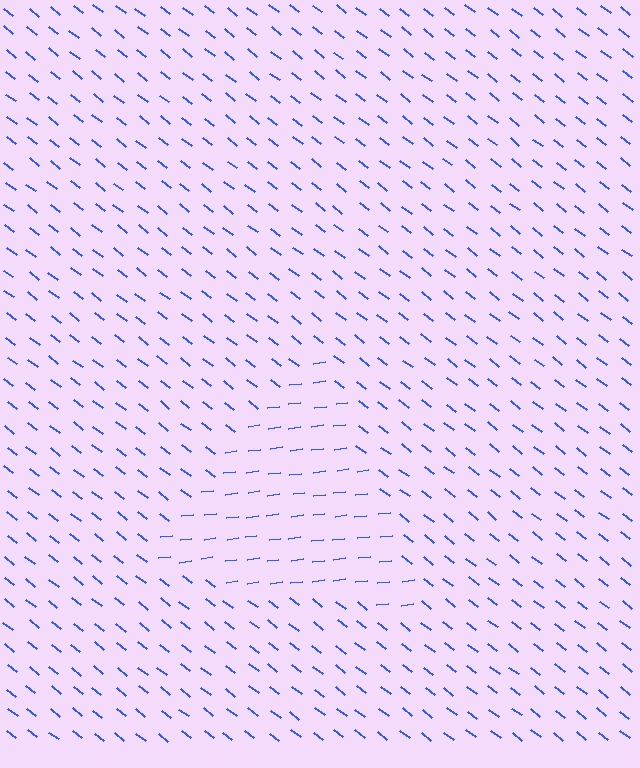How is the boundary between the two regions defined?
The boundary is defined purely by a change in line orientation (approximately 45 degrees difference). All lines are the same color and thickness.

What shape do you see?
I see a triangle.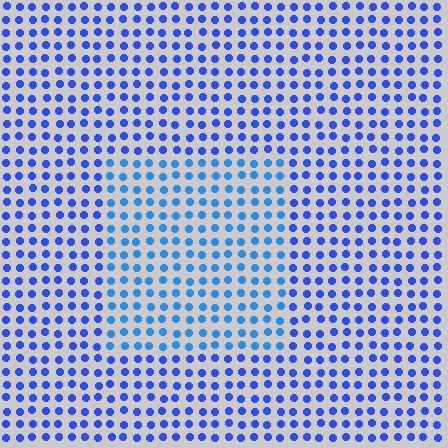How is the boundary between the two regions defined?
The boundary is defined purely by a slight shift in hue (about 23 degrees). Spacing, size, and orientation are identical on both sides.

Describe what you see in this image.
The image is filled with small blue elements in a uniform arrangement. A rectangle-shaped region is visible where the elements are tinted to a slightly different hue, forming a subtle color boundary.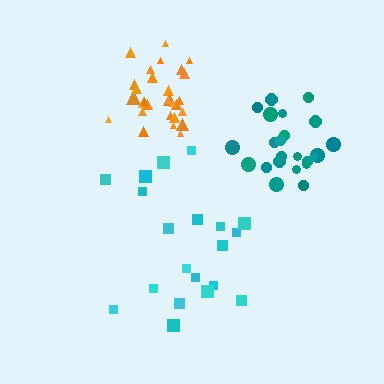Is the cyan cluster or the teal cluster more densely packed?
Teal.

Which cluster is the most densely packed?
Orange.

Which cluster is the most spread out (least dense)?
Cyan.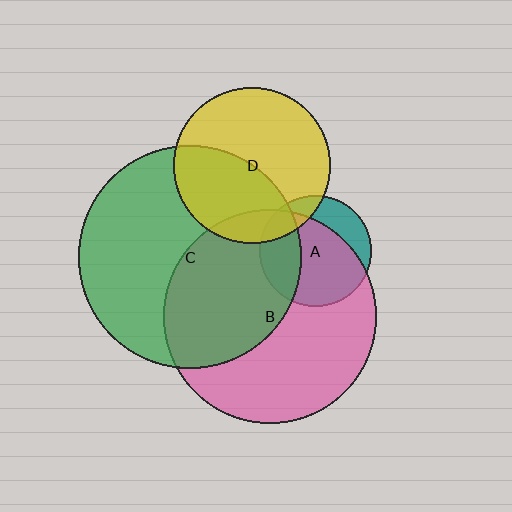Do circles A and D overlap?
Yes.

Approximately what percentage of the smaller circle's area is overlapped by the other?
Approximately 15%.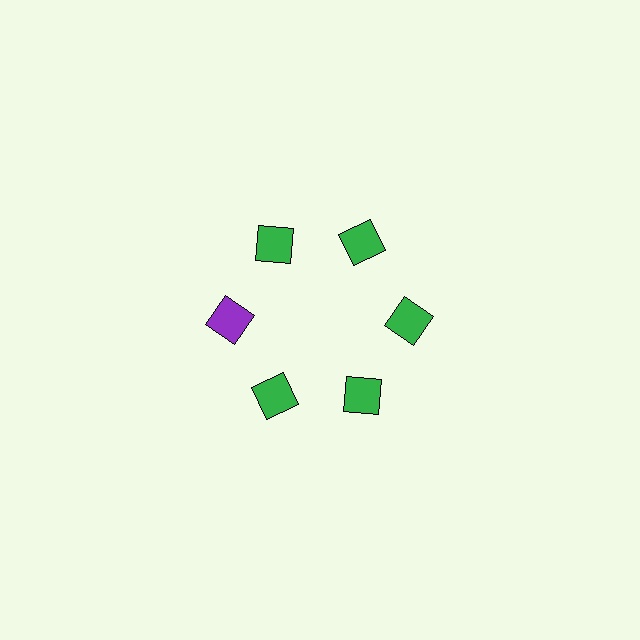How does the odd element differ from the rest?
It has a different color: purple instead of green.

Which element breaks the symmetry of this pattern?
The purple diamond at roughly the 9 o'clock position breaks the symmetry. All other shapes are green diamonds.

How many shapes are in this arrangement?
There are 6 shapes arranged in a ring pattern.